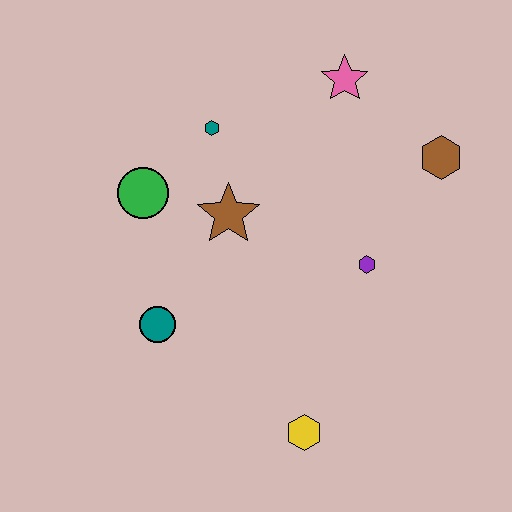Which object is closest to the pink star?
The brown hexagon is closest to the pink star.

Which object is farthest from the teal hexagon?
The yellow hexagon is farthest from the teal hexagon.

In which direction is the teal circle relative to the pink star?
The teal circle is below the pink star.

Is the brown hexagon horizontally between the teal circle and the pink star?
No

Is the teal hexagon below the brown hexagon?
No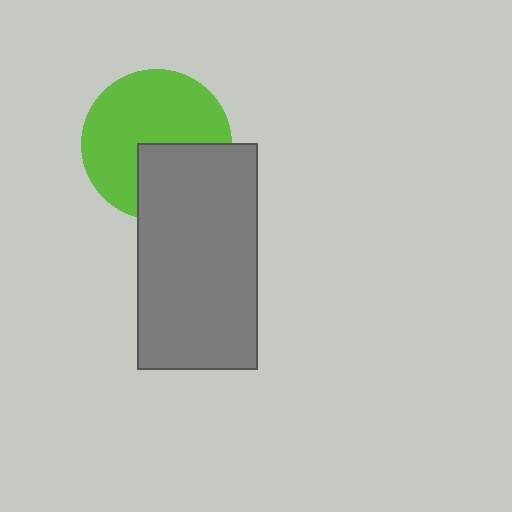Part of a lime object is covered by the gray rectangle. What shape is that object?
It is a circle.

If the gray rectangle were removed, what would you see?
You would see the complete lime circle.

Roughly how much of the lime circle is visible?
Most of it is visible (roughly 67%).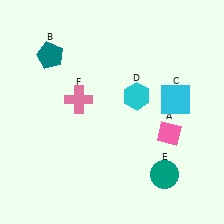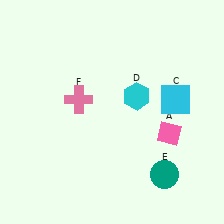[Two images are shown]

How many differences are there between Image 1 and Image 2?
There is 1 difference between the two images.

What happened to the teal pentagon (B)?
The teal pentagon (B) was removed in Image 2. It was in the top-left area of Image 1.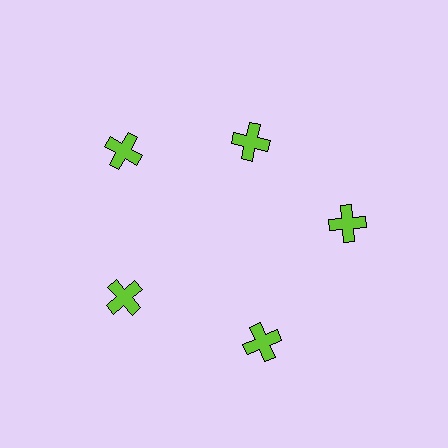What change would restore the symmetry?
The symmetry would be restored by moving it outward, back onto the ring so that all 5 crosses sit at equal angles and equal distance from the center.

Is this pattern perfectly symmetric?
No. The 5 lime crosses are arranged in a ring, but one element near the 1 o'clock position is pulled inward toward the center, breaking the 5-fold rotational symmetry.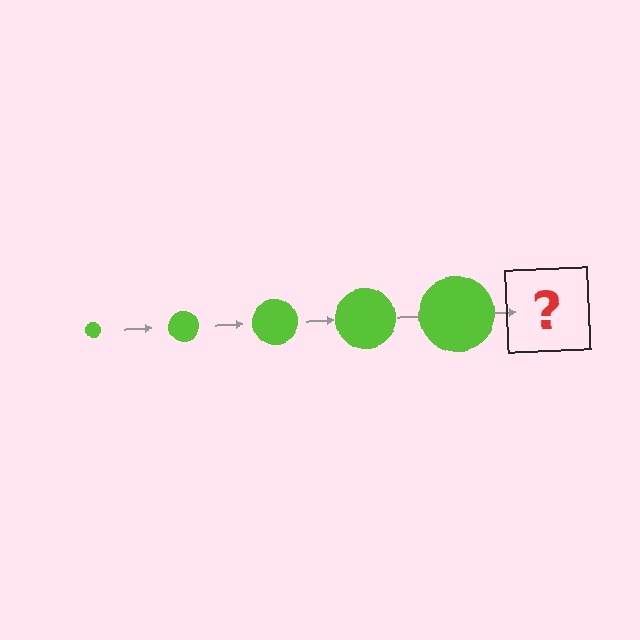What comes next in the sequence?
The next element should be a lime circle, larger than the previous one.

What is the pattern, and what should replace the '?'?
The pattern is that the circle gets progressively larger each step. The '?' should be a lime circle, larger than the previous one.